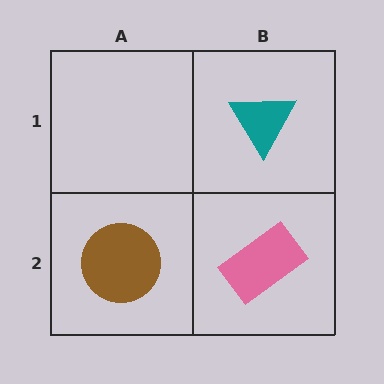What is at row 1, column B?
A teal triangle.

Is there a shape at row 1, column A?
No, that cell is empty.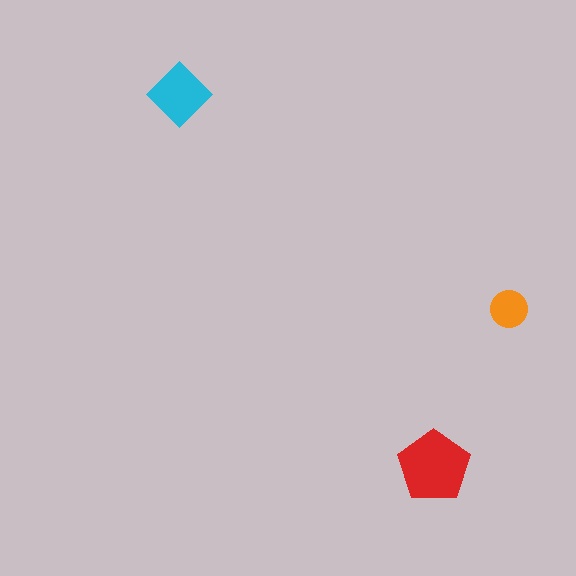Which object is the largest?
The red pentagon.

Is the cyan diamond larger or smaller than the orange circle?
Larger.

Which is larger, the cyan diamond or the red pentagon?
The red pentagon.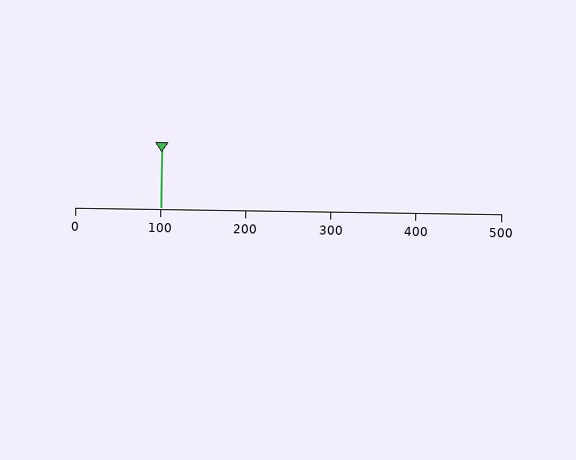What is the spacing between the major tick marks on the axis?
The major ticks are spaced 100 apart.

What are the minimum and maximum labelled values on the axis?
The axis runs from 0 to 500.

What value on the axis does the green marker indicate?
The marker indicates approximately 100.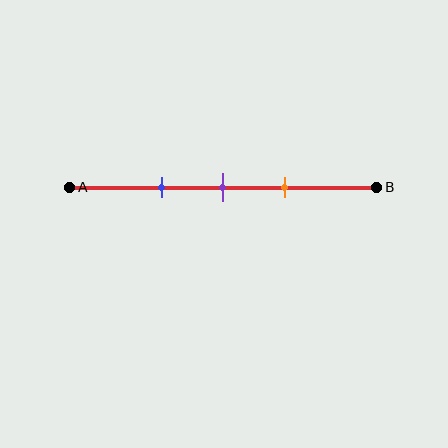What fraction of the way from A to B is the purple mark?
The purple mark is approximately 50% (0.5) of the way from A to B.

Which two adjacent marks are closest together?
The purple and orange marks are the closest adjacent pair.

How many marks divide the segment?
There are 3 marks dividing the segment.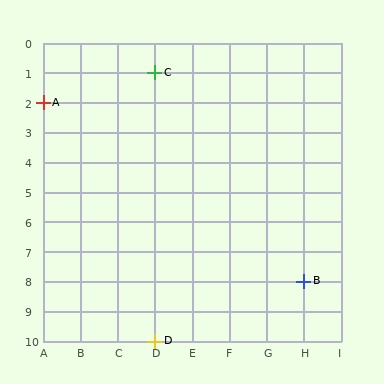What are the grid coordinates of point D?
Point D is at grid coordinates (D, 10).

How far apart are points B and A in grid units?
Points B and A are 7 columns and 6 rows apart (about 9.2 grid units diagonally).